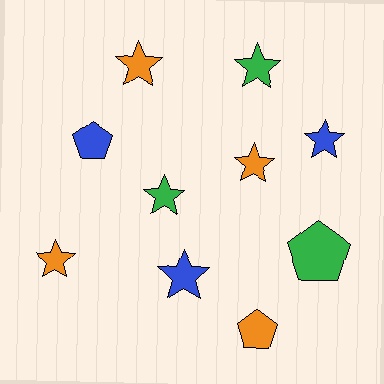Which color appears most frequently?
Orange, with 4 objects.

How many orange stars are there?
There are 3 orange stars.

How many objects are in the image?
There are 10 objects.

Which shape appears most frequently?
Star, with 7 objects.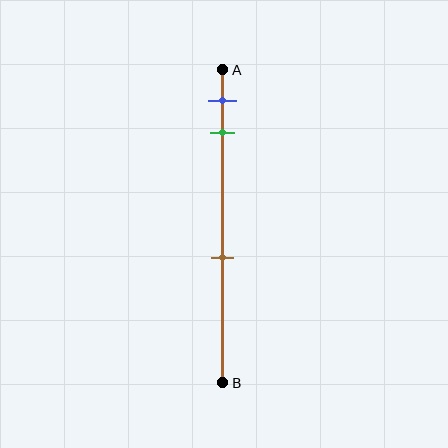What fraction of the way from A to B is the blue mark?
The blue mark is approximately 10% (0.1) of the way from A to B.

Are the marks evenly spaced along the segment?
No, the marks are not evenly spaced.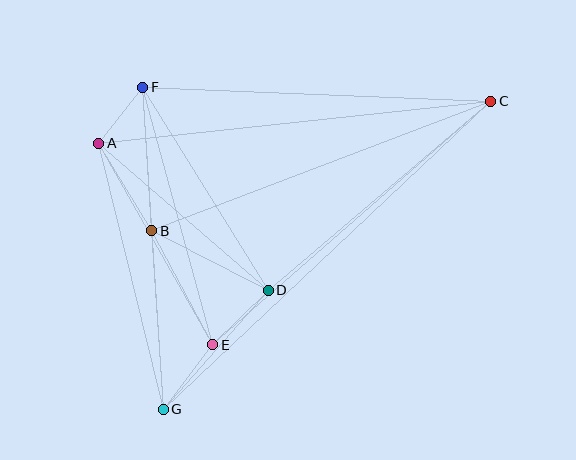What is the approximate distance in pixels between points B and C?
The distance between B and C is approximately 363 pixels.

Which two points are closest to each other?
Points A and F are closest to each other.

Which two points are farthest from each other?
Points C and G are farthest from each other.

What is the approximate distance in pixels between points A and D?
The distance between A and D is approximately 224 pixels.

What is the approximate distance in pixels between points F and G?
The distance between F and G is approximately 323 pixels.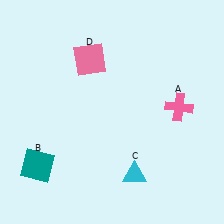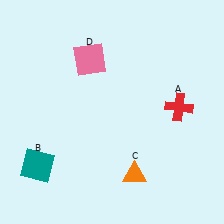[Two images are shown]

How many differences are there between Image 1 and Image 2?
There are 2 differences between the two images.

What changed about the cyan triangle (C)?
In Image 1, C is cyan. In Image 2, it changed to orange.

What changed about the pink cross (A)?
In Image 1, A is pink. In Image 2, it changed to red.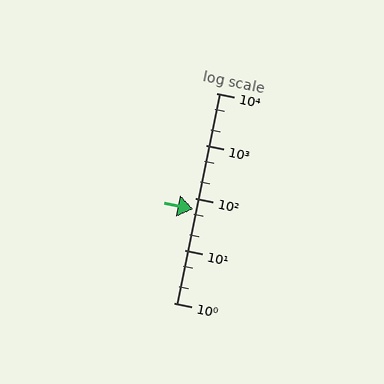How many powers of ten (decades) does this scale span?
The scale spans 4 decades, from 1 to 10000.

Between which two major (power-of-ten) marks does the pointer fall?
The pointer is between 10 and 100.